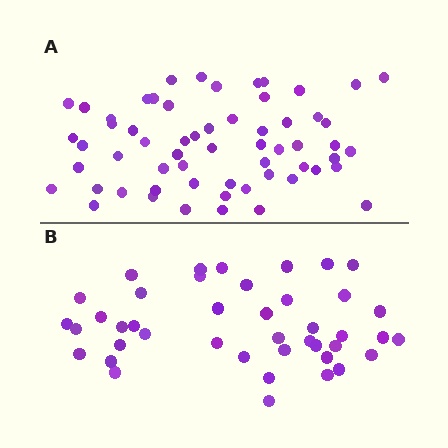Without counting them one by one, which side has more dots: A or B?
Region A (the top region) has more dots.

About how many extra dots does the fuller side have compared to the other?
Region A has approximately 20 more dots than region B.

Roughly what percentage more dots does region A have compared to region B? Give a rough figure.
About 45% more.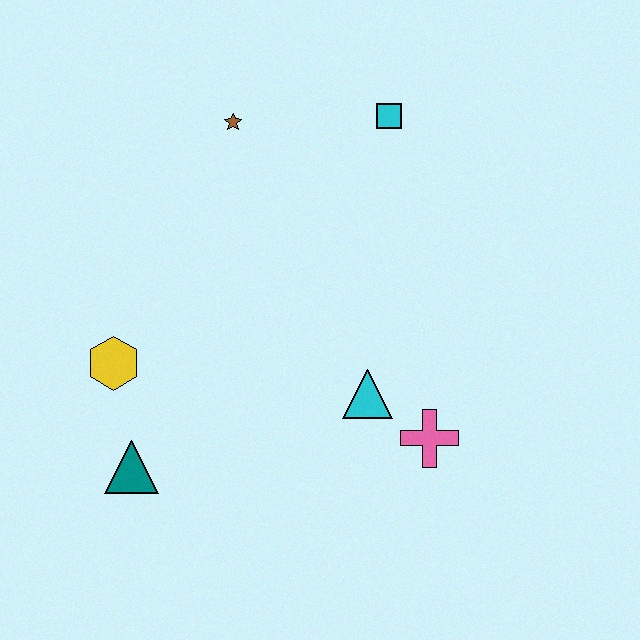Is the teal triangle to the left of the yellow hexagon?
No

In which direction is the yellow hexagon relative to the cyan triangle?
The yellow hexagon is to the left of the cyan triangle.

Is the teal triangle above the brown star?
No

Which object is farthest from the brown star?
The pink cross is farthest from the brown star.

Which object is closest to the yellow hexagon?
The teal triangle is closest to the yellow hexagon.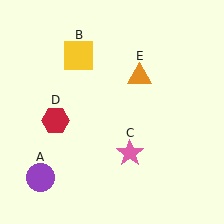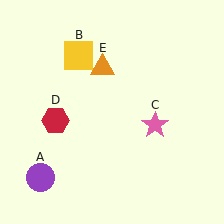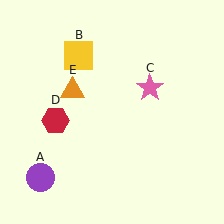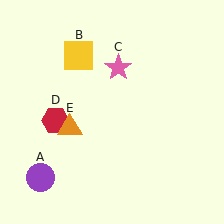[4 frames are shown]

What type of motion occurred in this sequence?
The pink star (object C), orange triangle (object E) rotated counterclockwise around the center of the scene.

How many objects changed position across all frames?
2 objects changed position: pink star (object C), orange triangle (object E).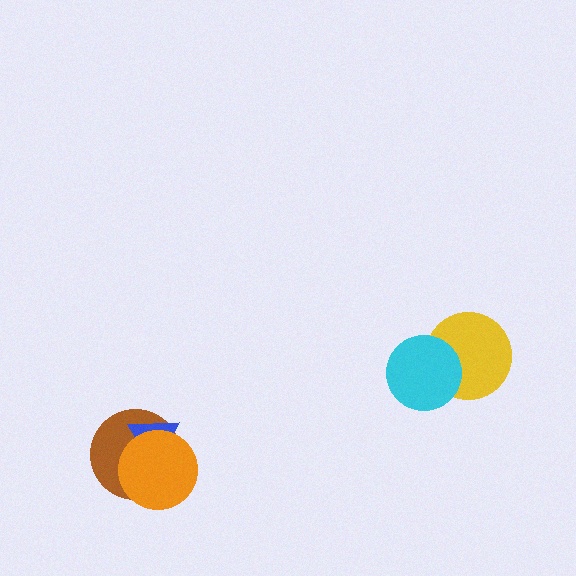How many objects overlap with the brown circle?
2 objects overlap with the brown circle.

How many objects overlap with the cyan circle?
1 object overlaps with the cyan circle.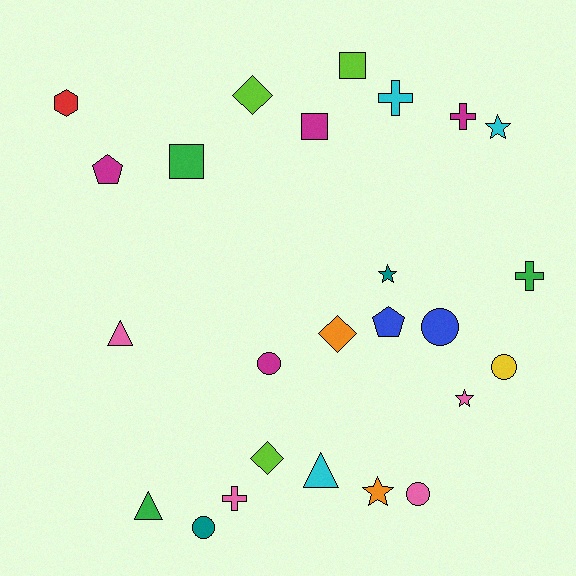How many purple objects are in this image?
There are no purple objects.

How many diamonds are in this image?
There are 3 diamonds.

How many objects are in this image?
There are 25 objects.